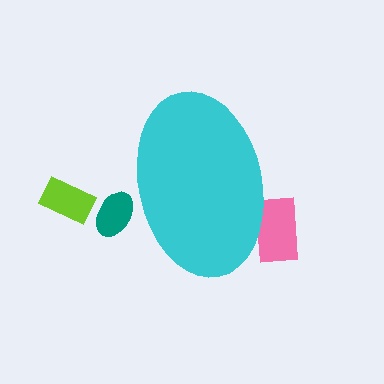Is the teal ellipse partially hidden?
Yes, the teal ellipse is partially hidden behind the cyan ellipse.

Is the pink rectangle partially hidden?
Yes, the pink rectangle is partially hidden behind the cyan ellipse.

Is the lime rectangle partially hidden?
No, the lime rectangle is fully visible.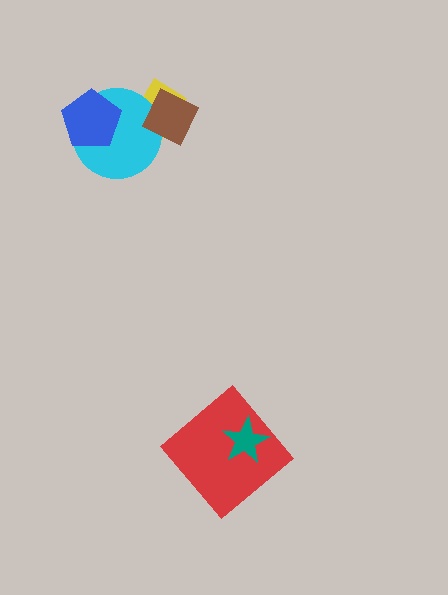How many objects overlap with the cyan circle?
3 objects overlap with the cyan circle.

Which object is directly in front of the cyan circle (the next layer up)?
The brown diamond is directly in front of the cyan circle.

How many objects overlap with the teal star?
1 object overlaps with the teal star.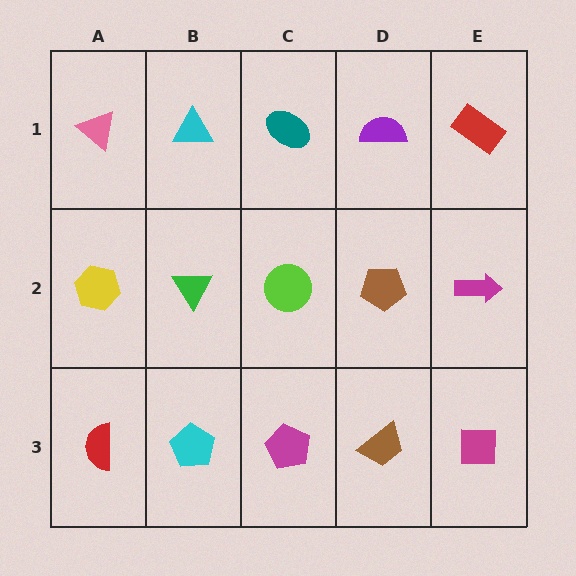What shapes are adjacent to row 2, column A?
A pink triangle (row 1, column A), a red semicircle (row 3, column A), a green triangle (row 2, column B).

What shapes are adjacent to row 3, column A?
A yellow hexagon (row 2, column A), a cyan pentagon (row 3, column B).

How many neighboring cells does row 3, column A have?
2.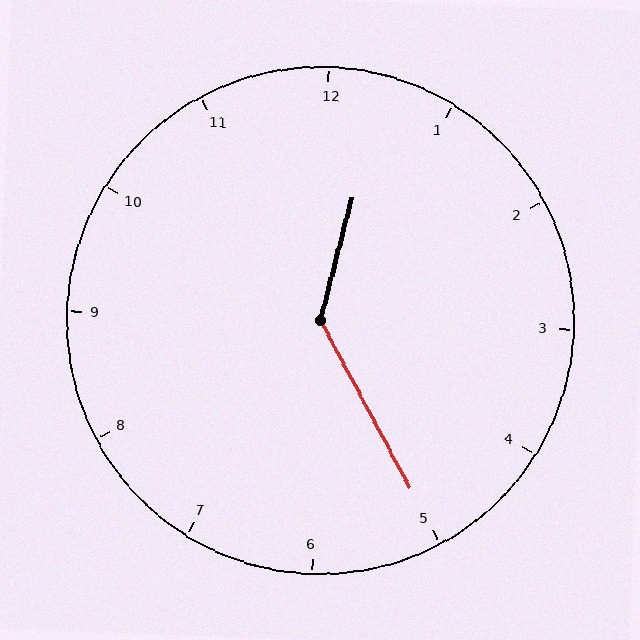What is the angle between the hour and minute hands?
Approximately 138 degrees.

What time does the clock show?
12:25.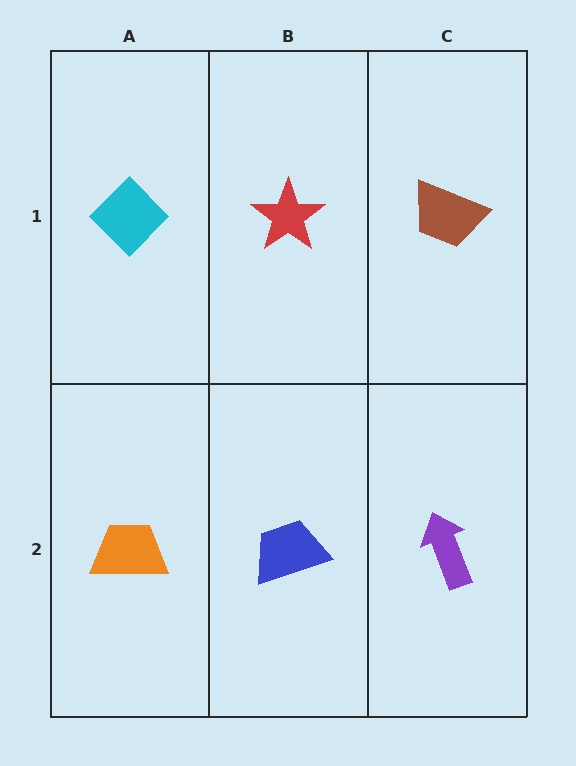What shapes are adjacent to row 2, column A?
A cyan diamond (row 1, column A), a blue trapezoid (row 2, column B).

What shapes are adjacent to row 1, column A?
An orange trapezoid (row 2, column A), a red star (row 1, column B).